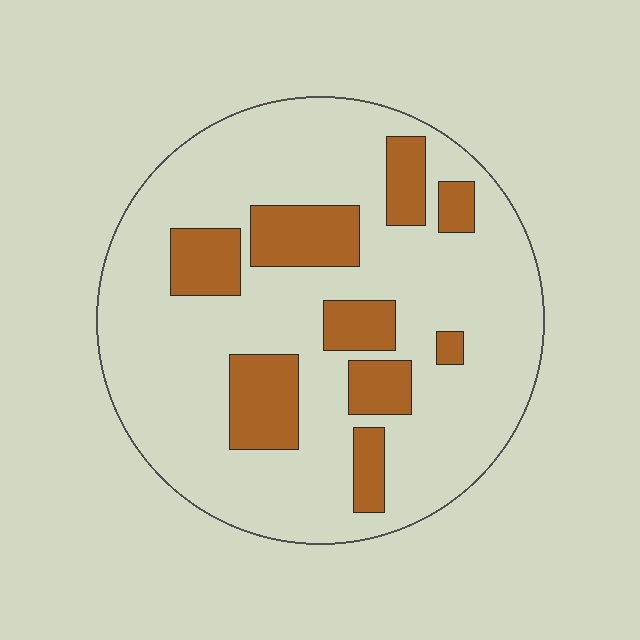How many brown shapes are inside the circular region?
9.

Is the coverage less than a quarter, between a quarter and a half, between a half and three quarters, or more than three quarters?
Less than a quarter.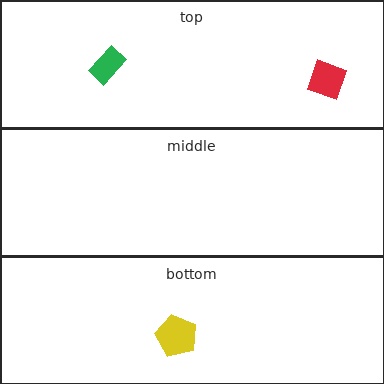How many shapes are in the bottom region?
1.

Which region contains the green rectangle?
The top region.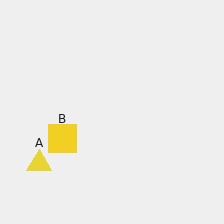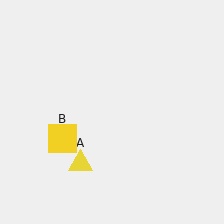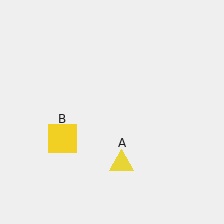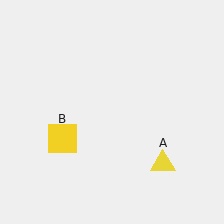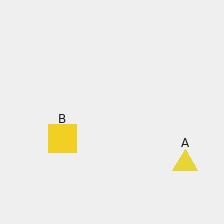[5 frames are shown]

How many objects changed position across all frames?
1 object changed position: yellow triangle (object A).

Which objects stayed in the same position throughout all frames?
Yellow square (object B) remained stationary.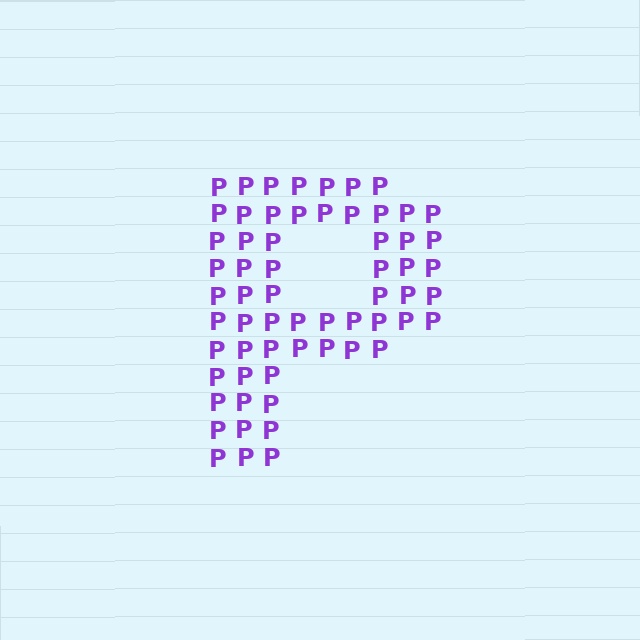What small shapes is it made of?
It is made of small letter P's.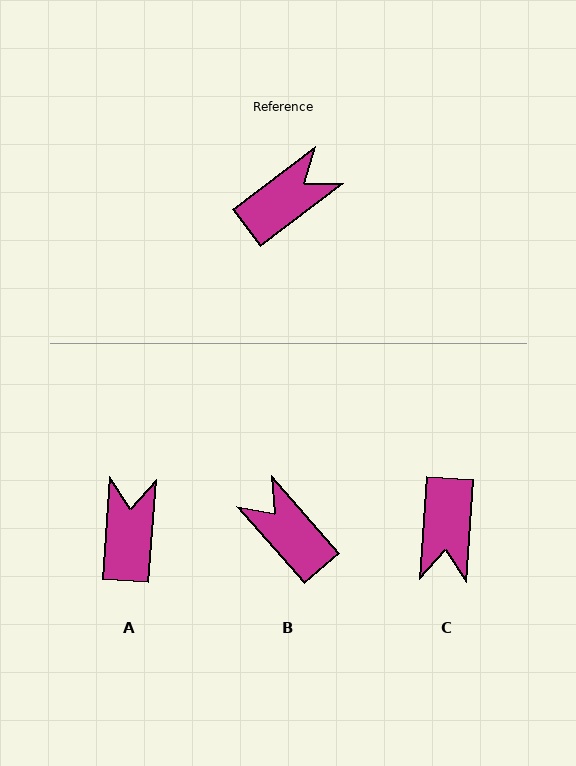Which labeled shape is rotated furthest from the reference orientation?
C, about 131 degrees away.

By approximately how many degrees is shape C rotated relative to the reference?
Approximately 131 degrees clockwise.